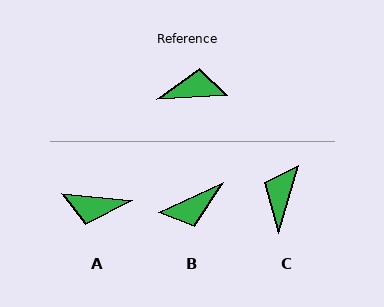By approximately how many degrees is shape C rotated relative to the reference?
Approximately 70 degrees counter-clockwise.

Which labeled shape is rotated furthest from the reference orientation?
A, about 171 degrees away.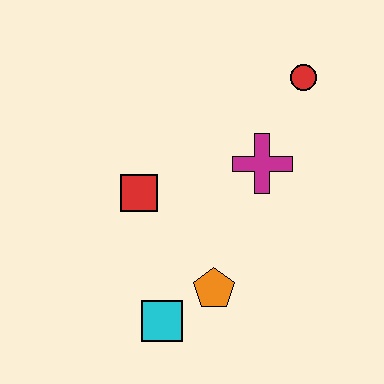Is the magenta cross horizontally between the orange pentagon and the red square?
No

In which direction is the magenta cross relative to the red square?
The magenta cross is to the right of the red square.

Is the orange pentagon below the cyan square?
No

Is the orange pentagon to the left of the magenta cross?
Yes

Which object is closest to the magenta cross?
The red circle is closest to the magenta cross.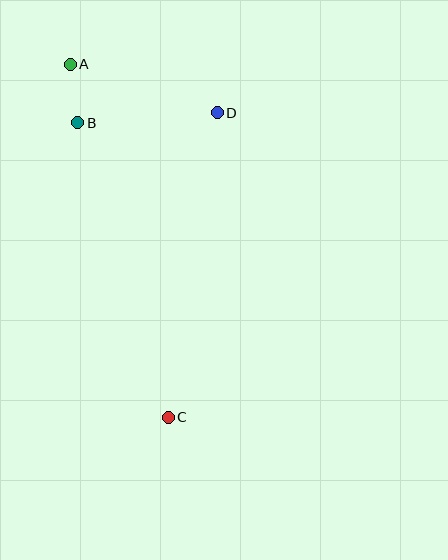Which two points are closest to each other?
Points A and B are closest to each other.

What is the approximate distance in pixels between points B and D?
The distance between B and D is approximately 140 pixels.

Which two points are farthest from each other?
Points A and C are farthest from each other.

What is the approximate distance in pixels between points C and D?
The distance between C and D is approximately 308 pixels.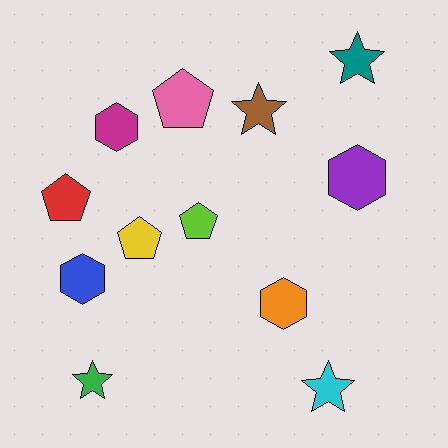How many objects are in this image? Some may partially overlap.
There are 12 objects.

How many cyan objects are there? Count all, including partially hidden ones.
There is 1 cyan object.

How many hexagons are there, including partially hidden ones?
There are 4 hexagons.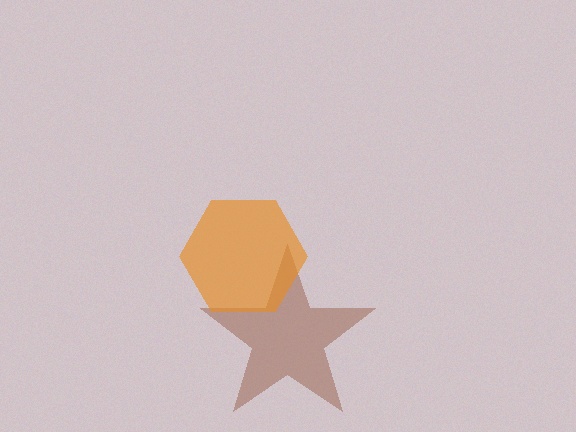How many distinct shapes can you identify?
There are 2 distinct shapes: a brown star, an orange hexagon.